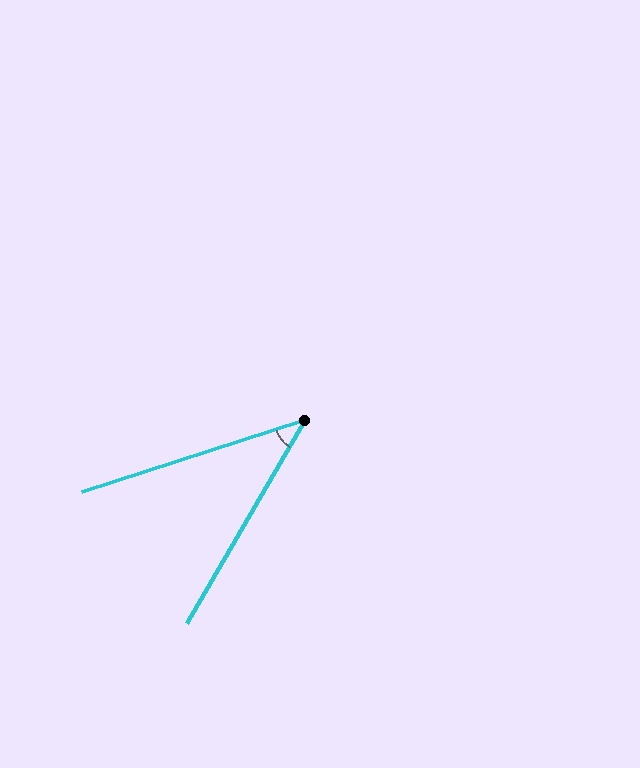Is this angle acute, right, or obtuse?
It is acute.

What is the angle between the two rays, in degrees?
Approximately 42 degrees.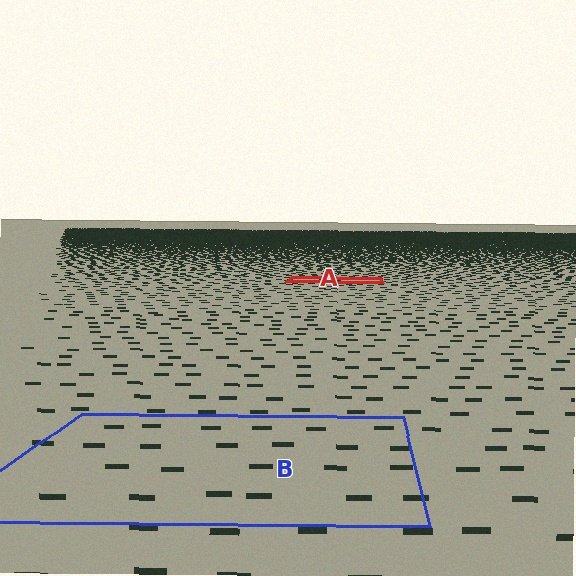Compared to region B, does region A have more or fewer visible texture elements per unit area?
Region A has more texture elements per unit area — they are packed more densely because it is farther away.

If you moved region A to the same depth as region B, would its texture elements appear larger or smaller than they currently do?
They would appear larger. At a closer depth, the same texture elements are projected at a bigger on-screen size.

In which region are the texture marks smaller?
The texture marks are smaller in region A, because it is farther away.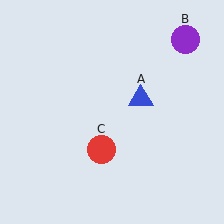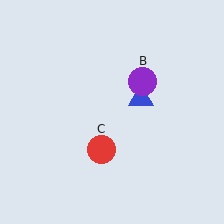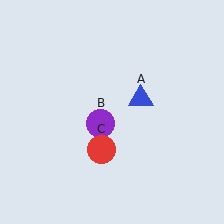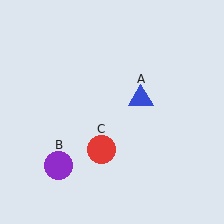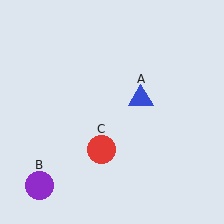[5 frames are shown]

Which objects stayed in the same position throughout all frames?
Blue triangle (object A) and red circle (object C) remained stationary.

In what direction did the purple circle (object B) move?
The purple circle (object B) moved down and to the left.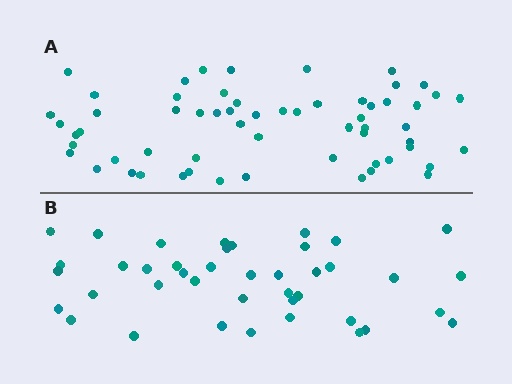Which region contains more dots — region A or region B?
Region A (the top region) has more dots.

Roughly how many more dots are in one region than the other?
Region A has approximately 20 more dots than region B.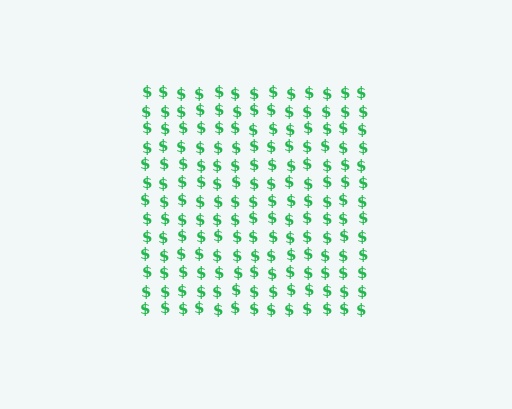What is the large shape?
The large shape is a square.